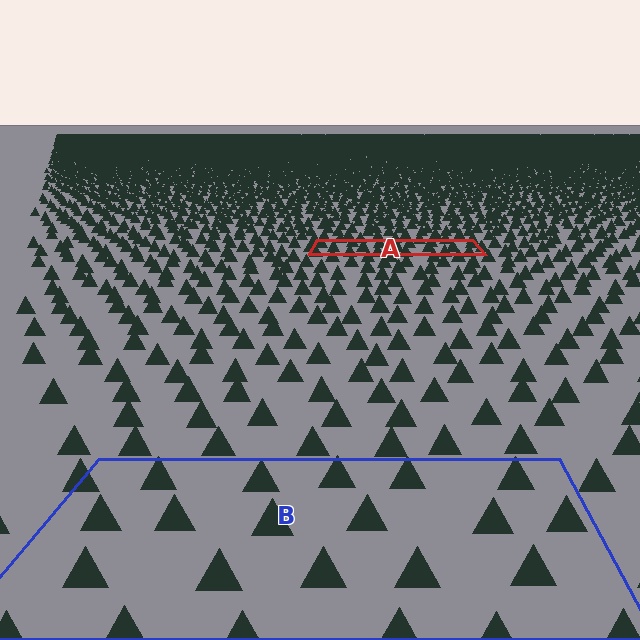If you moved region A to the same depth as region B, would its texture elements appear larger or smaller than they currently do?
They would appear larger. At a closer depth, the same texture elements are projected at a bigger on-screen size.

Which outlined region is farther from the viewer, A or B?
Region A is farther from the viewer — the texture elements inside it appear smaller and more densely packed.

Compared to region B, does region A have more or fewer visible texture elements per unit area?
Region A has more texture elements per unit area — they are packed more densely because it is farther away.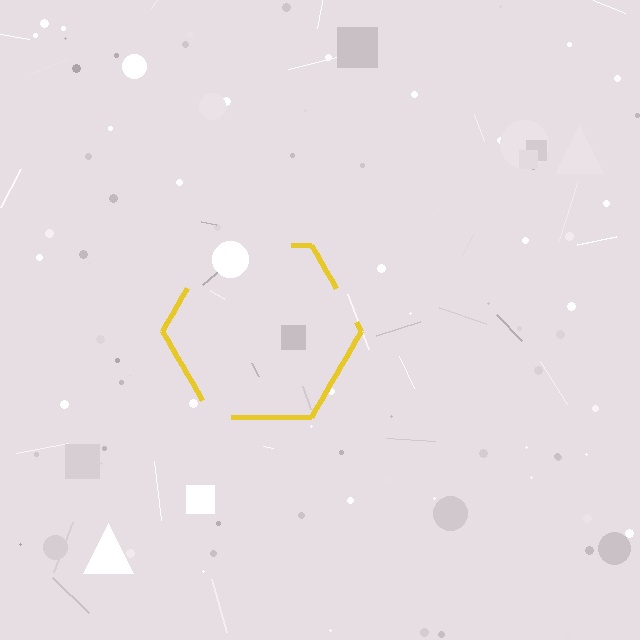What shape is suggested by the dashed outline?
The dashed outline suggests a hexagon.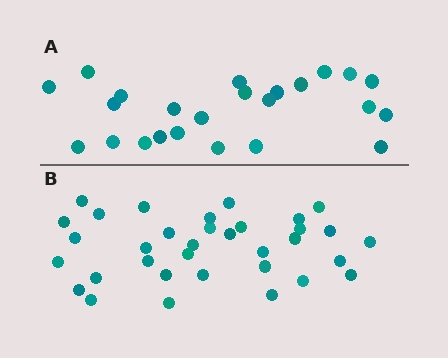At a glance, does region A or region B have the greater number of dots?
Region B (the bottom region) has more dots.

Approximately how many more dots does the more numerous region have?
Region B has roughly 10 or so more dots than region A.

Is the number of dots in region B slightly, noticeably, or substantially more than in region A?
Region B has noticeably more, but not dramatically so. The ratio is roughly 1.4 to 1.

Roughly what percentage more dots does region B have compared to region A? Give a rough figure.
About 40% more.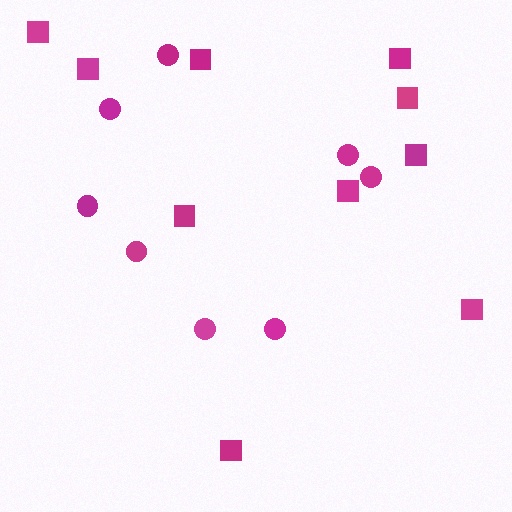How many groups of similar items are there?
There are 2 groups: one group of squares (10) and one group of circles (8).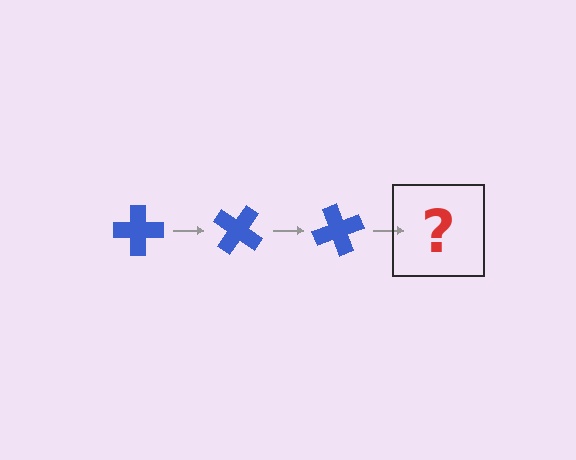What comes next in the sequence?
The next element should be a blue cross rotated 105 degrees.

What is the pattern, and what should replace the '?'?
The pattern is that the cross rotates 35 degrees each step. The '?' should be a blue cross rotated 105 degrees.